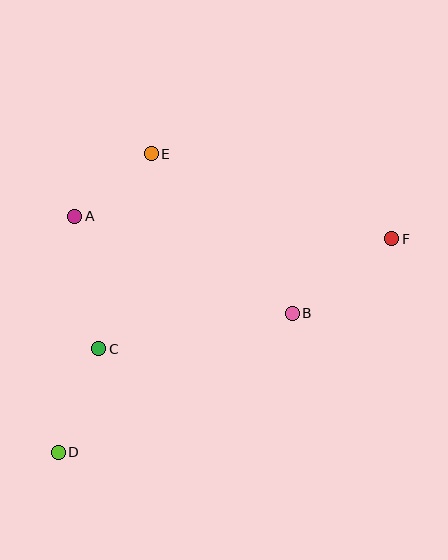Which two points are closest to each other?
Points A and E are closest to each other.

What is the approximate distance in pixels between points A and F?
The distance between A and F is approximately 318 pixels.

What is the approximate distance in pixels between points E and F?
The distance between E and F is approximately 255 pixels.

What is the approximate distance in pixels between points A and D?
The distance between A and D is approximately 237 pixels.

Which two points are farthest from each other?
Points D and F are farthest from each other.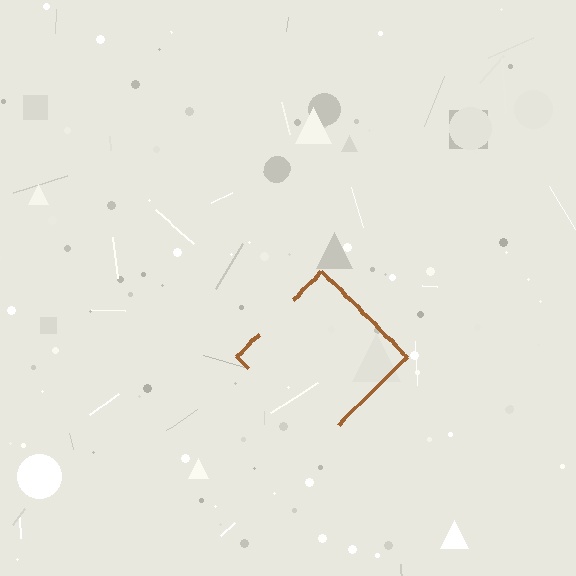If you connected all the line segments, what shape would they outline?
They would outline a diamond.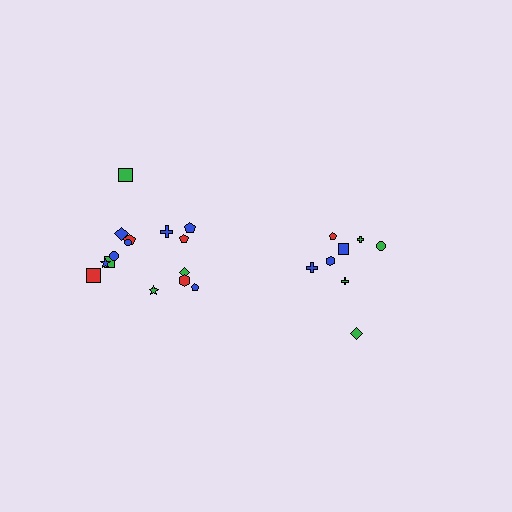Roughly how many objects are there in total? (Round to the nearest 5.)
Roughly 25 objects in total.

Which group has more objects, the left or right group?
The left group.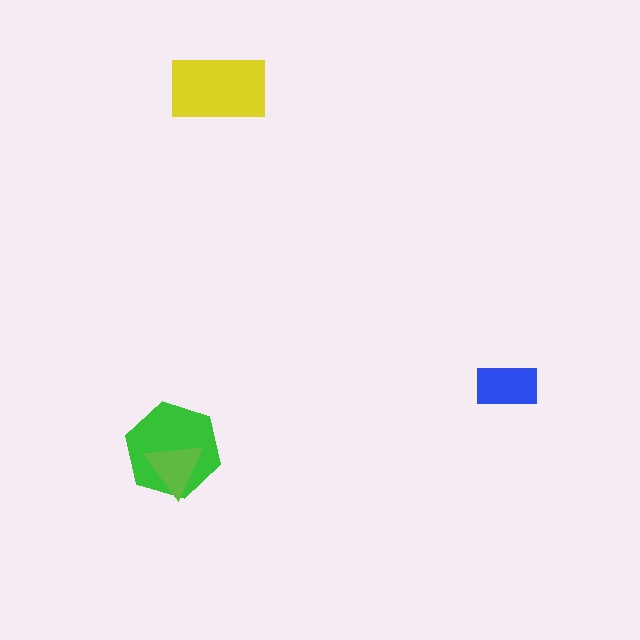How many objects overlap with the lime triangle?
1 object overlaps with the lime triangle.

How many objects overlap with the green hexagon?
1 object overlaps with the green hexagon.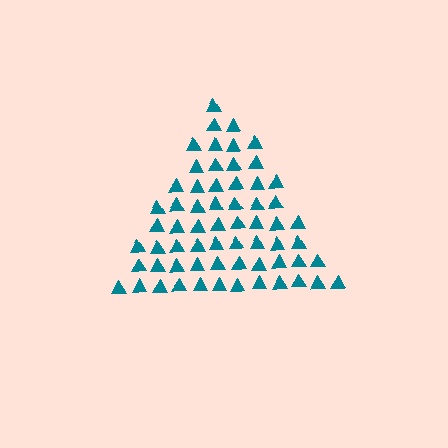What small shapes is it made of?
It is made of small triangles.